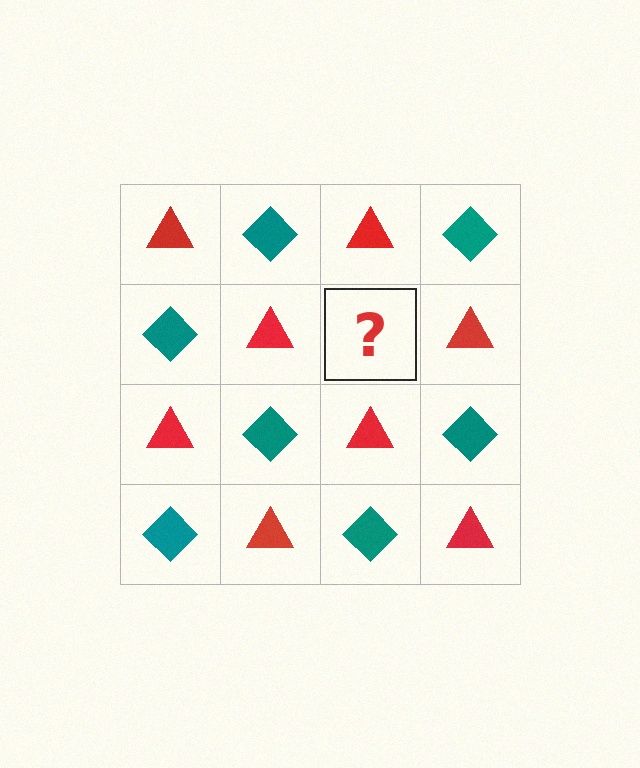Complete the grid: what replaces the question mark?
The question mark should be replaced with a teal diamond.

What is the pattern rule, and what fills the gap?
The rule is that it alternates red triangle and teal diamond in a checkerboard pattern. The gap should be filled with a teal diamond.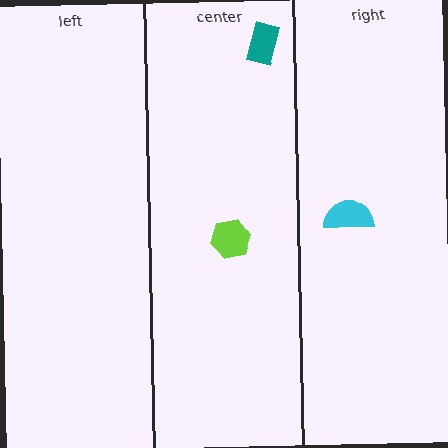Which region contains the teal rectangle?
The center region.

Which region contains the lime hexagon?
The center region.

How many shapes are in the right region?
1.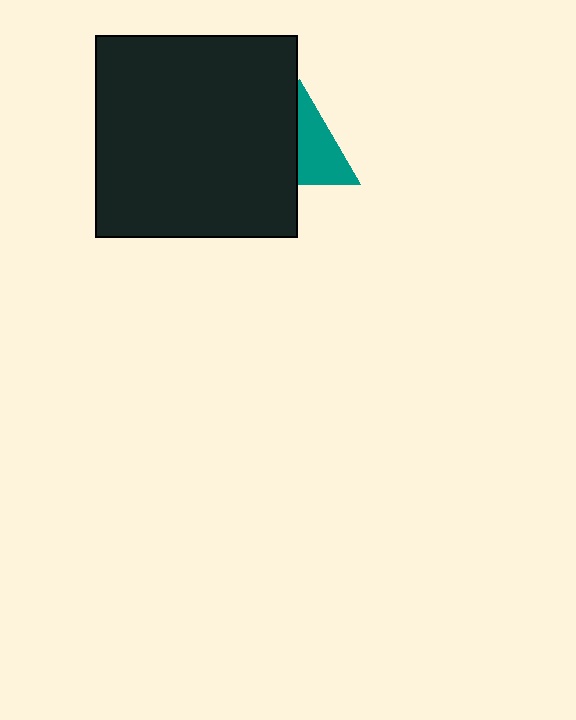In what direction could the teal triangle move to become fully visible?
The teal triangle could move right. That would shift it out from behind the black square entirely.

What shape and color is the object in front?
The object in front is a black square.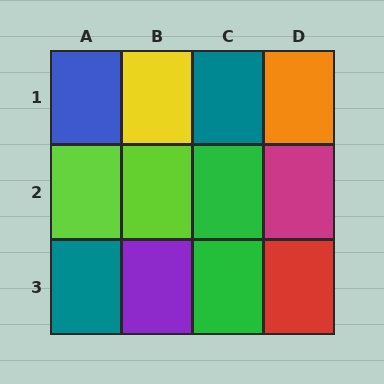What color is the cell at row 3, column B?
Purple.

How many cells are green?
2 cells are green.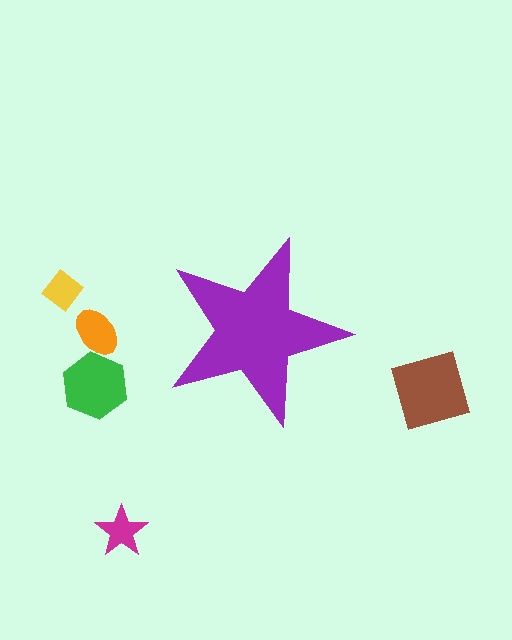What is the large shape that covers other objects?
A purple star.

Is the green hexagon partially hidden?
No, the green hexagon is fully visible.